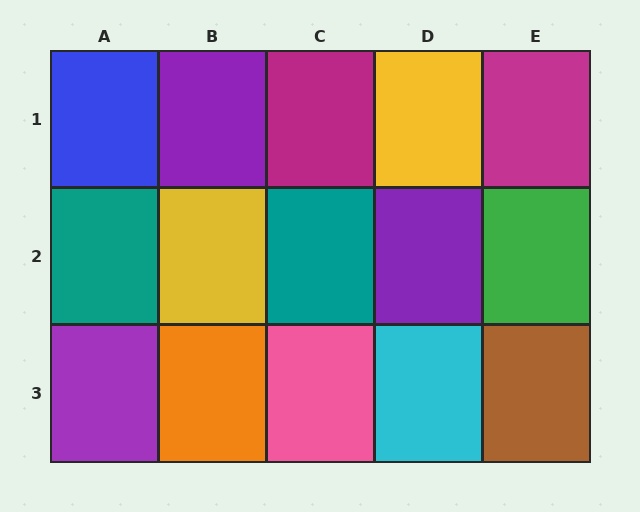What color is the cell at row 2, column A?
Teal.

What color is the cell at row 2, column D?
Purple.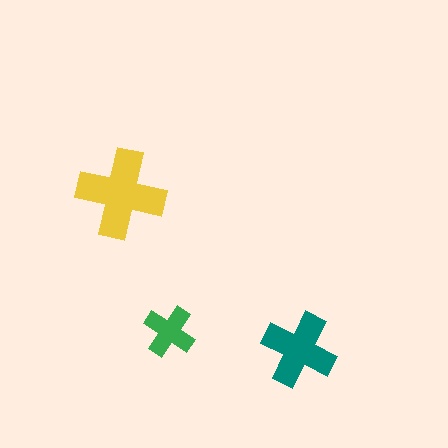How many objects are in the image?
There are 3 objects in the image.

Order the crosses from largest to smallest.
the yellow one, the teal one, the green one.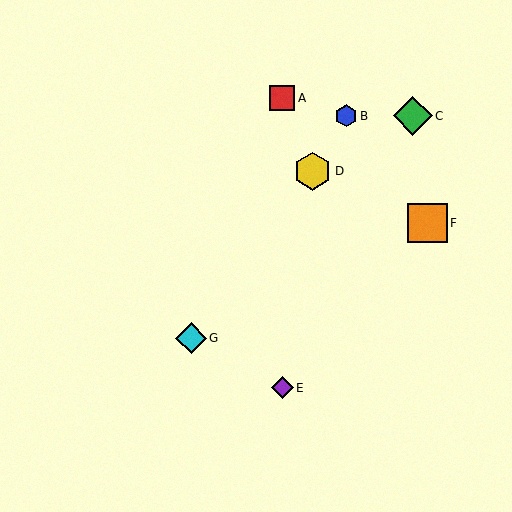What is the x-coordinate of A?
Object A is at x≈282.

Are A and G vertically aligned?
No, A is at x≈282 and G is at x≈191.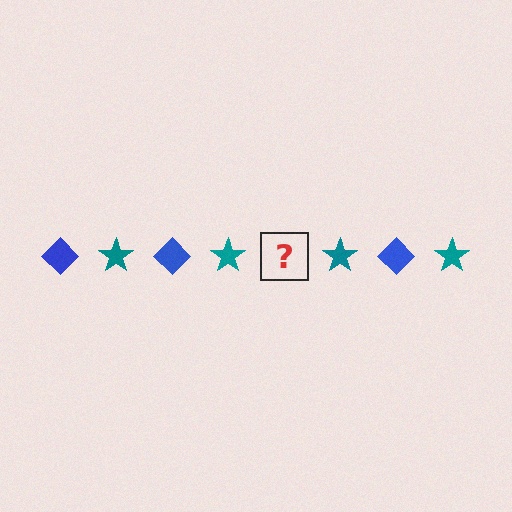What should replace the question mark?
The question mark should be replaced with a blue diamond.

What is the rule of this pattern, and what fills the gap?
The rule is that the pattern alternates between blue diamond and teal star. The gap should be filled with a blue diamond.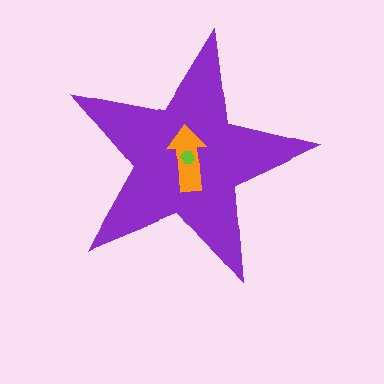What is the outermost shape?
The purple star.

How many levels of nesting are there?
3.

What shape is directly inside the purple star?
The orange arrow.